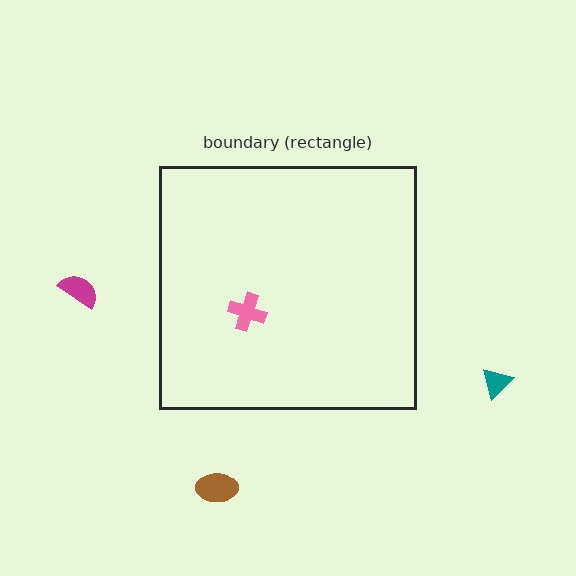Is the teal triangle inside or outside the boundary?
Outside.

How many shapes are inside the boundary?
1 inside, 3 outside.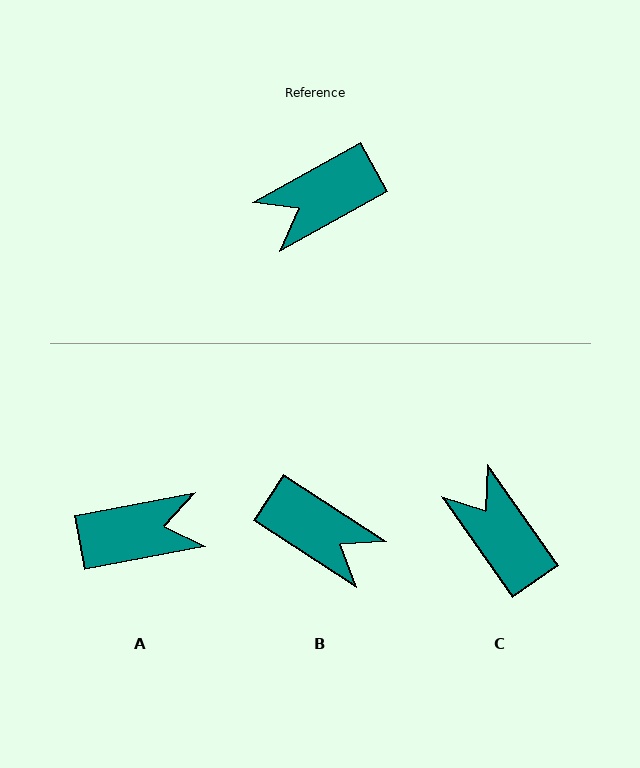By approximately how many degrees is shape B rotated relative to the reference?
Approximately 118 degrees counter-clockwise.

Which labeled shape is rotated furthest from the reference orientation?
A, about 162 degrees away.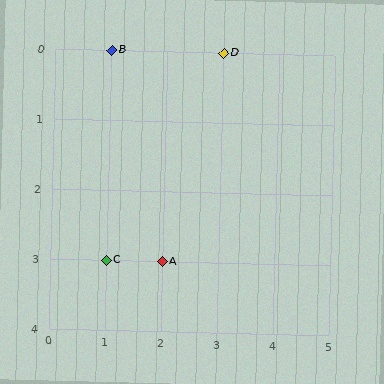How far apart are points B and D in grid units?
Points B and D are 2 columns apart.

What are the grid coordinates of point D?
Point D is at grid coordinates (3, 0).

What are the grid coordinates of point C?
Point C is at grid coordinates (1, 3).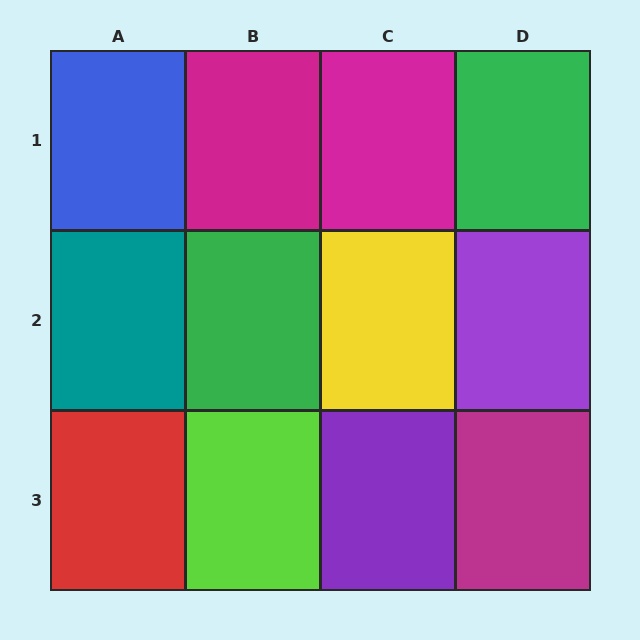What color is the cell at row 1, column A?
Blue.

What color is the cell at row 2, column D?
Purple.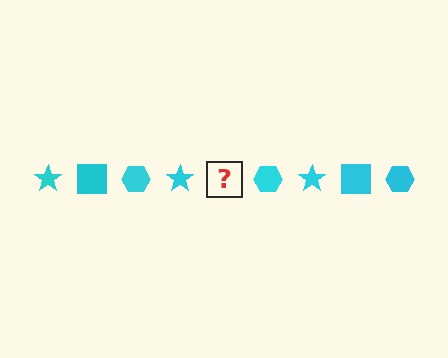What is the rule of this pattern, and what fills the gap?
The rule is that the pattern cycles through star, square, hexagon shapes in cyan. The gap should be filled with a cyan square.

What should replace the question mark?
The question mark should be replaced with a cyan square.